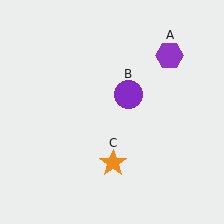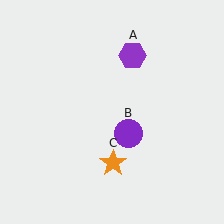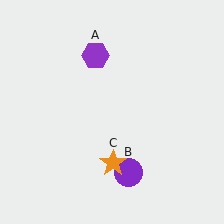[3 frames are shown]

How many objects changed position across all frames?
2 objects changed position: purple hexagon (object A), purple circle (object B).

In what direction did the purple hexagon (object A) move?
The purple hexagon (object A) moved left.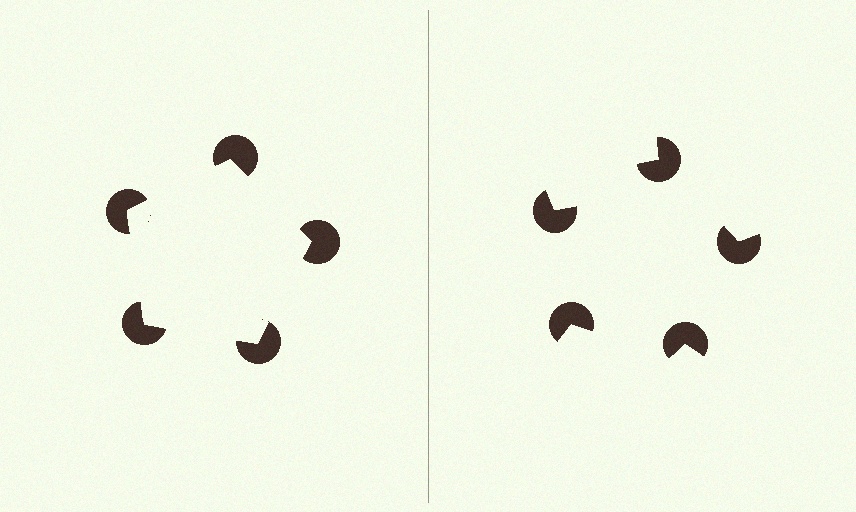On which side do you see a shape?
An illusory pentagon appears on the left side. On the right side the wedge cuts are rotated, so no coherent shape forms.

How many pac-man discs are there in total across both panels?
10 — 5 on each side.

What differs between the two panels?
The pac-man discs are positioned identically on both sides; only the wedge orientations differ. On the left they align to a pentagon; on the right they are misaligned.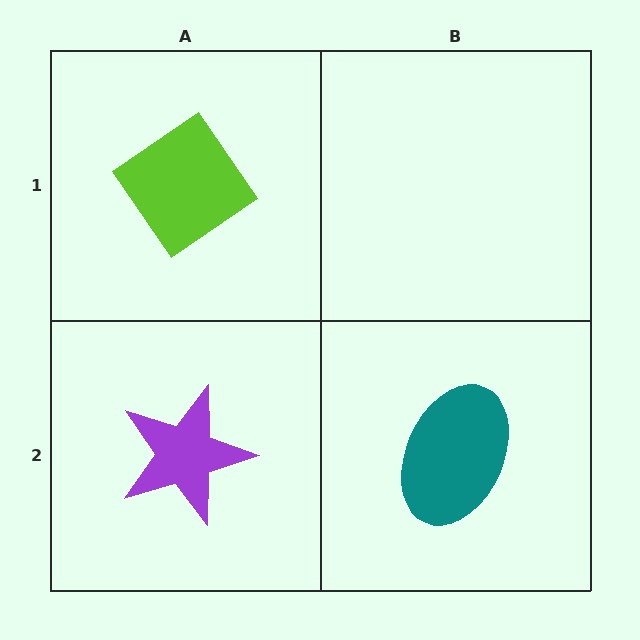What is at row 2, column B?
A teal ellipse.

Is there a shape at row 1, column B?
No, that cell is empty.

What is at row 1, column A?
A lime diamond.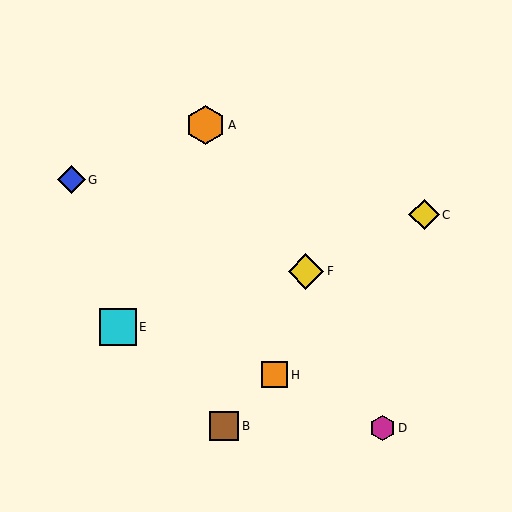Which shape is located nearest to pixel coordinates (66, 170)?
The blue diamond (labeled G) at (71, 180) is nearest to that location.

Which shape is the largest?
The orange hexagon (labeled A) is the largest.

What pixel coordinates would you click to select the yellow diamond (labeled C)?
Click at (424, 215) to select the yellow diamond C.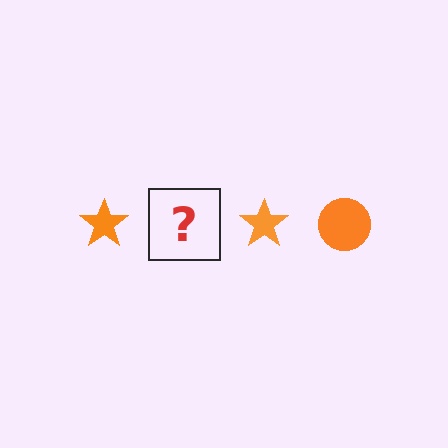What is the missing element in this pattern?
The missing element is an orange circle.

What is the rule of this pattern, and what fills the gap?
The rule is that the pattern cycles through star, circle shapes in orange. The gap should be filled with an orange circle.